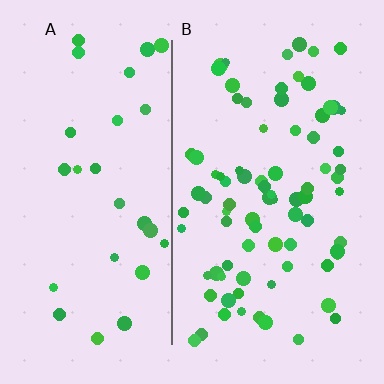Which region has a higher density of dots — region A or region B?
B (the right).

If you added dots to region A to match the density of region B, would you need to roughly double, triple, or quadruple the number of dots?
Approximately triple.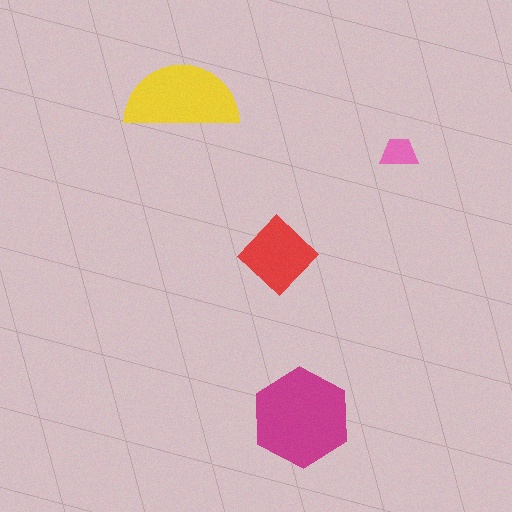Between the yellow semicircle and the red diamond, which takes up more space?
The yellow semicircle.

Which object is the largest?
The magenta hexagon.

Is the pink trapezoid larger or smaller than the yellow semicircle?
Smaller.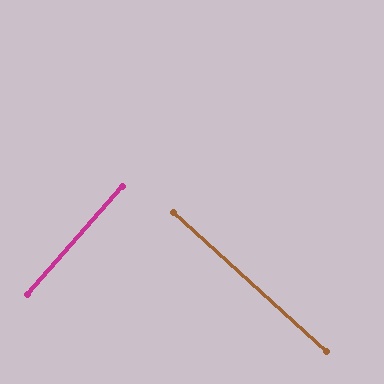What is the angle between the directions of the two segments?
Approximately 89 degrees.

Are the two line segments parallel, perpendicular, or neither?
Perpendicular — they meet at approximately 89°.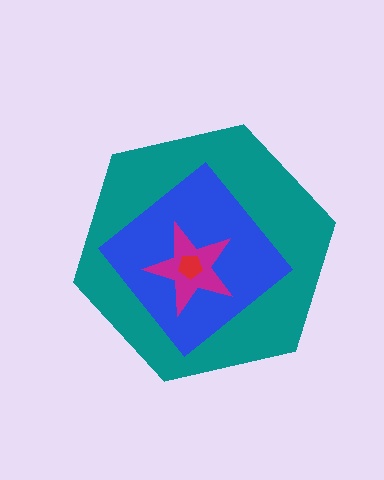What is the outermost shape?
The teal hexagon.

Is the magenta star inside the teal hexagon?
Yes.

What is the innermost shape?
The red pentagon.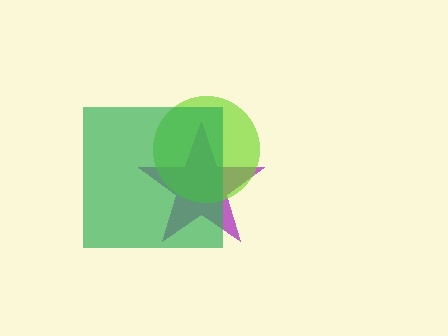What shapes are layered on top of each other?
The layered shapes are: a purple star, a lime circle, a green square.